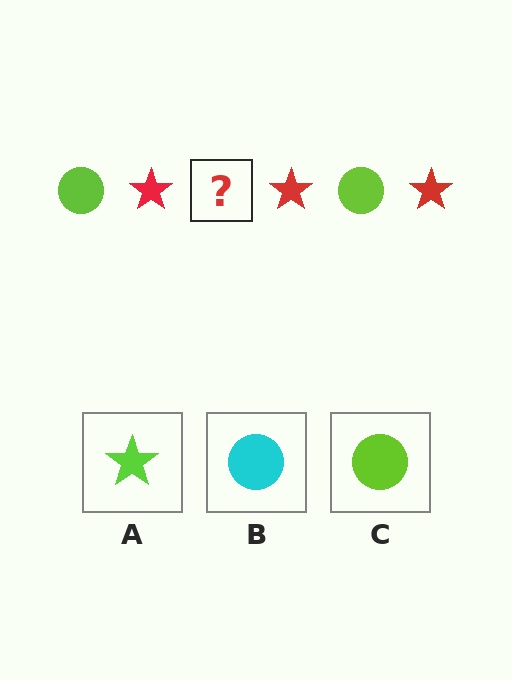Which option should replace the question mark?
Option C.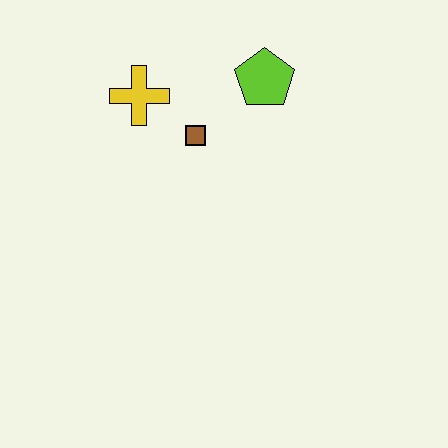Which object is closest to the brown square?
The yellow cross is closest to the brown square.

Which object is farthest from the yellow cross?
The lime pentagon is farthest from the yellow cross.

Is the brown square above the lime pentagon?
No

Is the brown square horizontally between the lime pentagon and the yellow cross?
Yes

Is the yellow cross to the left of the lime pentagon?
Yes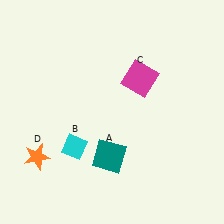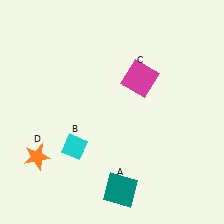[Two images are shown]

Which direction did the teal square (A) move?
The teal square (A) moved down.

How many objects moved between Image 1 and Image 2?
1 object moved between the two images.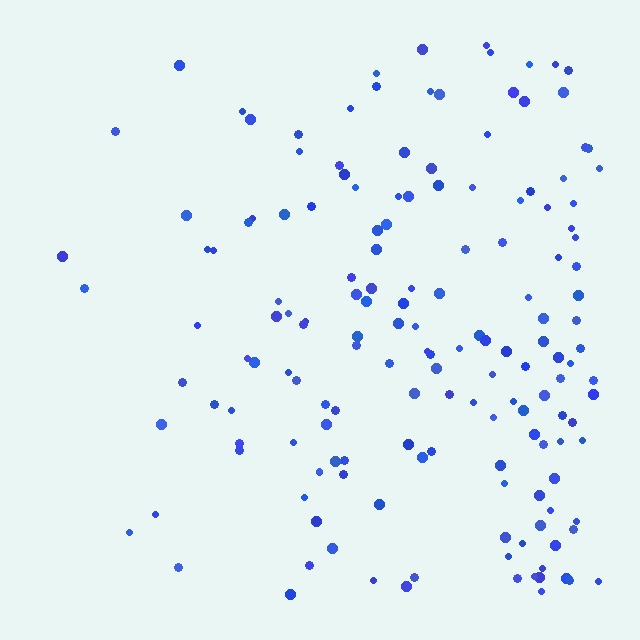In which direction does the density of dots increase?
From left to right, with the right side densest.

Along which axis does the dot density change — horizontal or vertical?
Horizontal.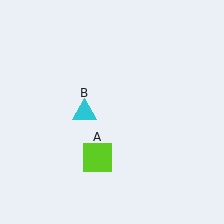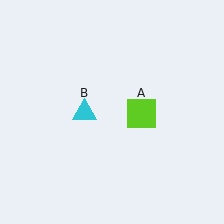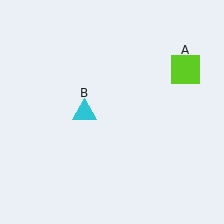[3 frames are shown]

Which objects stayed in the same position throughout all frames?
Cyan triangle (object B) remained stationary.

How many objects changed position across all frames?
1 object changed position: lime square (object A).